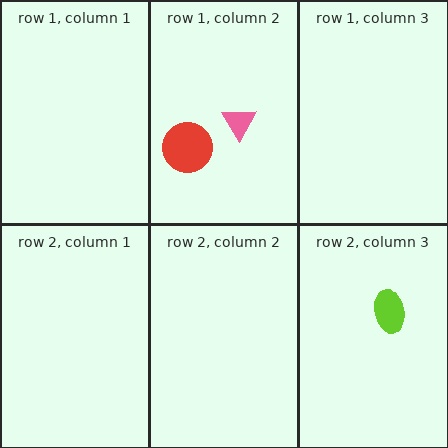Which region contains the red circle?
The row 1, column 2 region.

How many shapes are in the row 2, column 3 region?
1.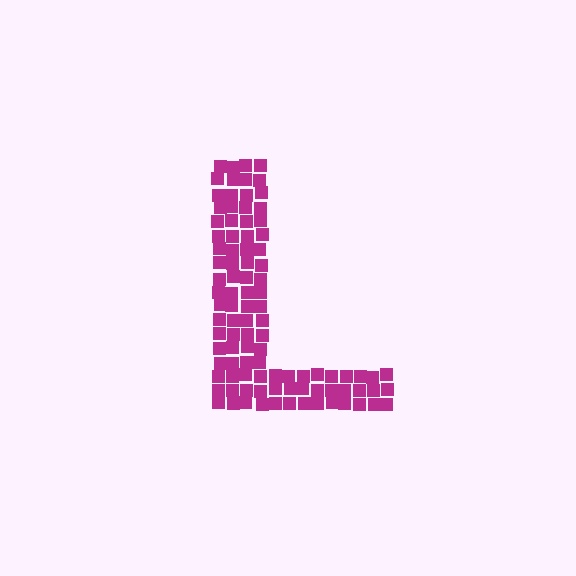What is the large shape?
The large shape is the letter L.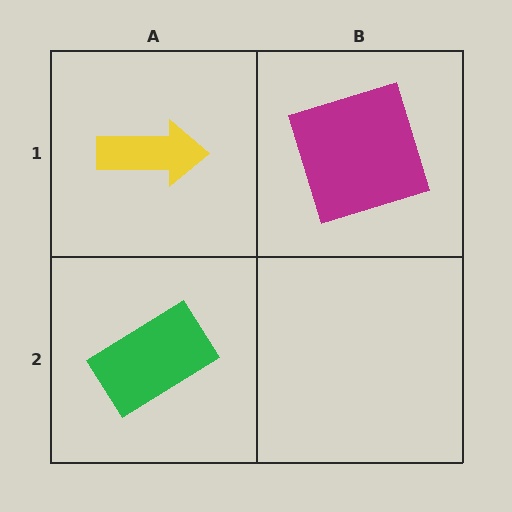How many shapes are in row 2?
1 shape.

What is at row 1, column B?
A magenta square.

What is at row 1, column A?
A yellow arrow.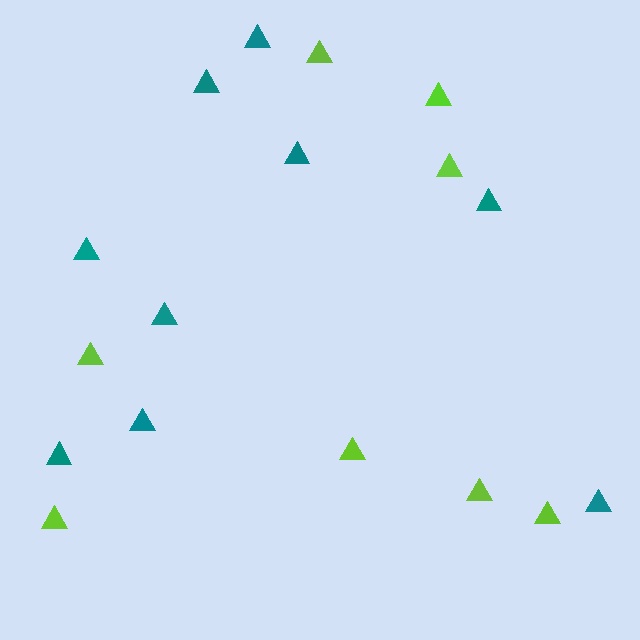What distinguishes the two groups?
There are 2 groups: one group of lime triangles (8) and one group of teal triangles (9).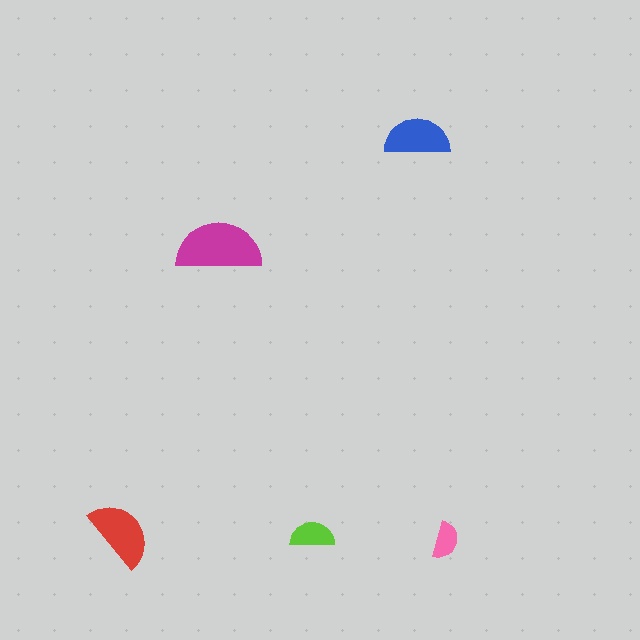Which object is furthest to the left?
The red semicircle is leftmost.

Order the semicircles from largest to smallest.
the magenta one, the red one, the blue one, the lime one, the pink one.